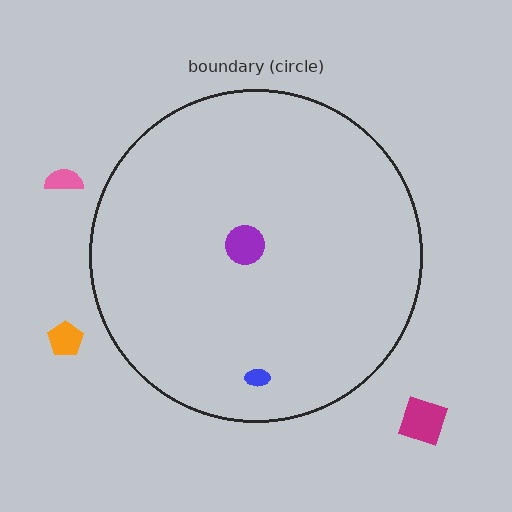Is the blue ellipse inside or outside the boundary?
Inside.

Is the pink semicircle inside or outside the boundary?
Outside.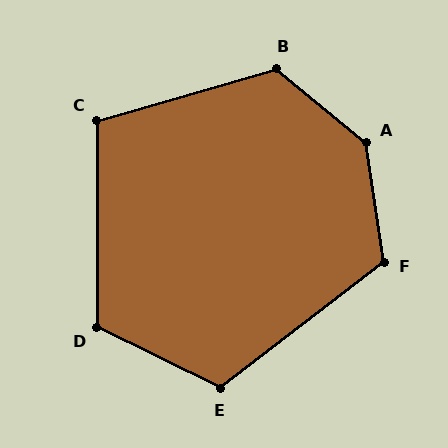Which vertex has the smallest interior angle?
C, at approximately 106 degrees.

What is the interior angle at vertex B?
Approximately 124 degrees (obtuse).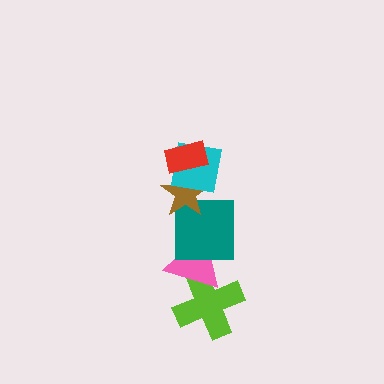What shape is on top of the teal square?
The brown star is on top of the teal square.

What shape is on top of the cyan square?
The red rectangle is on top of the cyan square.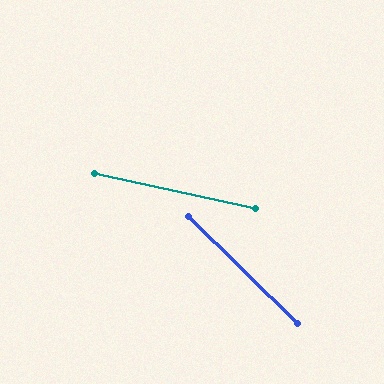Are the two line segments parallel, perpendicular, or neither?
Neither parallel nor perpendicular — they differ by about 32°.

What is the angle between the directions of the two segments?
Approximately 32 degrees.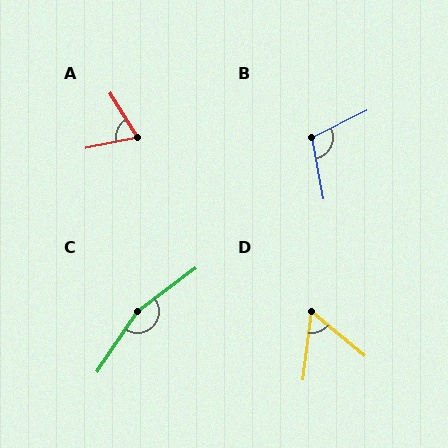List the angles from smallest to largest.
D (57°), A (70°), B (106°), C (160°).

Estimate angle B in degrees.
Approximately 106 degrees.